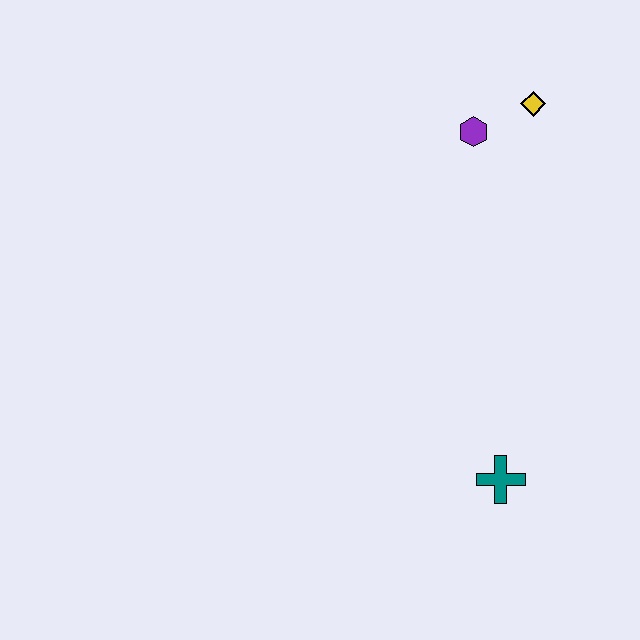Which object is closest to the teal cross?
The purple hexagon is closest to the teal cross.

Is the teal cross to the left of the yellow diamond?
Yes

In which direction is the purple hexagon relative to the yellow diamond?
The purple hexagon is to the left of the yellow diamond.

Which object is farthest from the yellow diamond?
The teal cross is farthest from the yellow diamond.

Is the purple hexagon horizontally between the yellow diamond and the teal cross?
No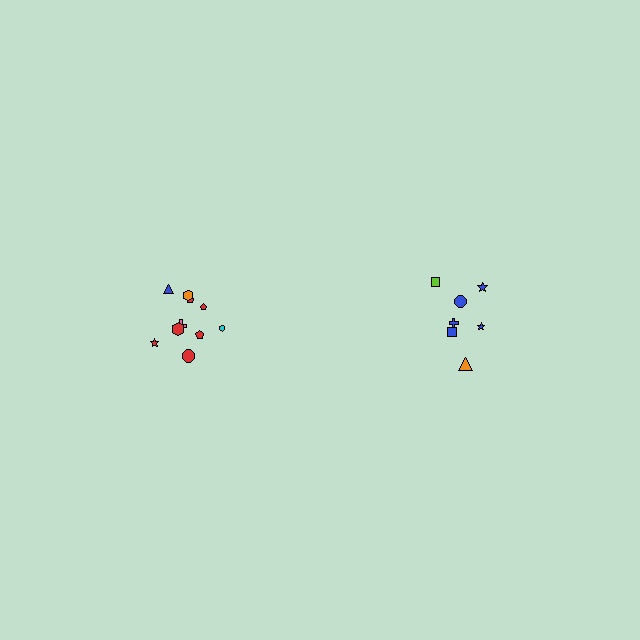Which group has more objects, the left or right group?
The left group.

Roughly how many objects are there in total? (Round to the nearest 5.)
Roughly 15 objects in total.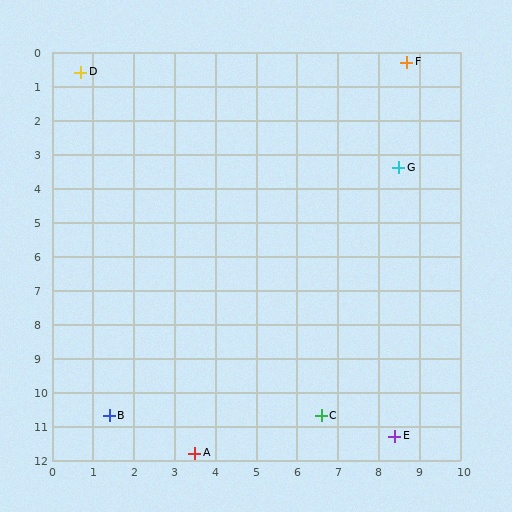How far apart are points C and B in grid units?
Points C and B are about 5.2 grid units apart.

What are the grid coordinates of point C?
Point C is at approximately (6.6, 10.7).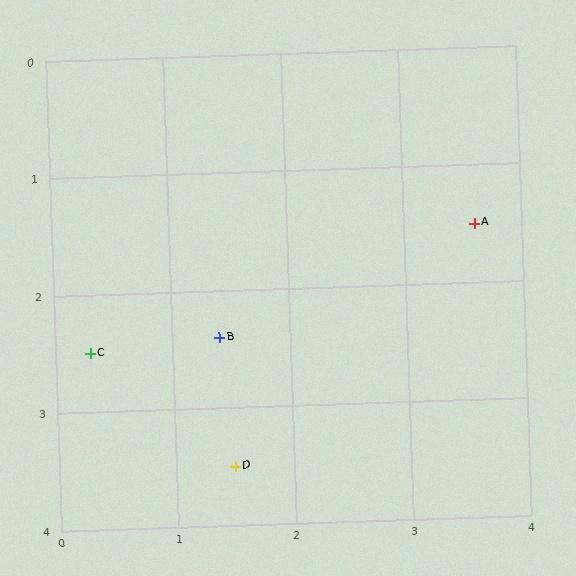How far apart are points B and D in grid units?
Points B and D are about 1.1 grid units apart.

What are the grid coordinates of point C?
Point C is at approximately (0.3, 2.5).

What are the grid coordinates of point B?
Point B is at approximately (1.4, 2.4).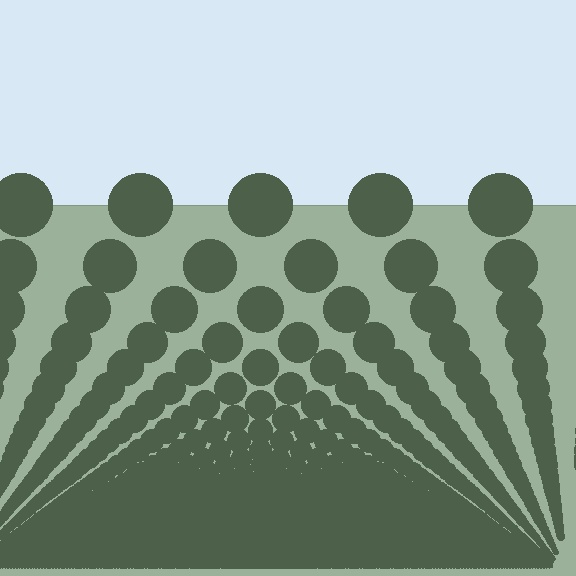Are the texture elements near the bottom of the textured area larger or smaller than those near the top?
Smaller. The gradient is inverted — elements near the bottom are smaller and denser.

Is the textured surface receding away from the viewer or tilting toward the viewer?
The surface appears to tilt toward the viewer. Texture elements get larger and sparser toward the top.